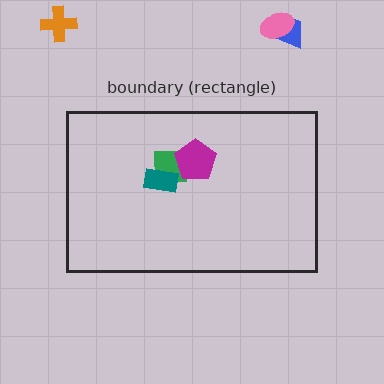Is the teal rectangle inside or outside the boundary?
Inside.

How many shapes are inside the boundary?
3 inside, 3 outside.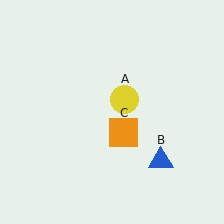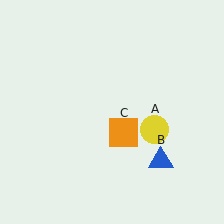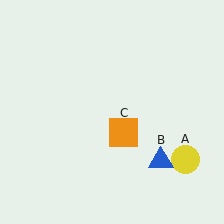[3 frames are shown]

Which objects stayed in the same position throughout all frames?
Blue triangle (object B) and orange square (object C) remained stationary.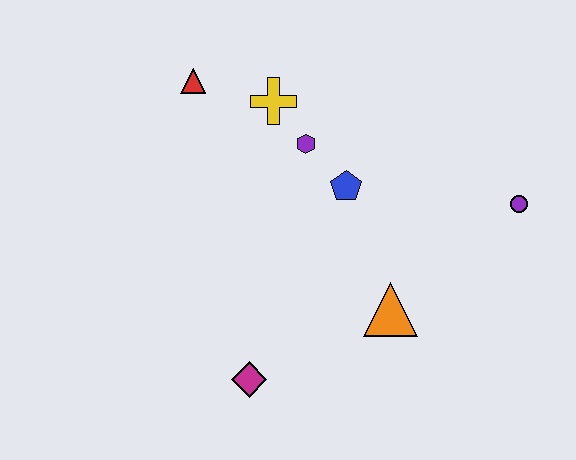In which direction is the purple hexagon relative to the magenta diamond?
The purple hexagon is above the magenta diamond.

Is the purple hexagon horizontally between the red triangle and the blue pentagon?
Yes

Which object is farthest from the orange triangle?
The red triangle is farthest from the orange triangle.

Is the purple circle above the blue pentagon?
No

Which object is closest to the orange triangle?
The blue pentagon is closest to the orange triangle.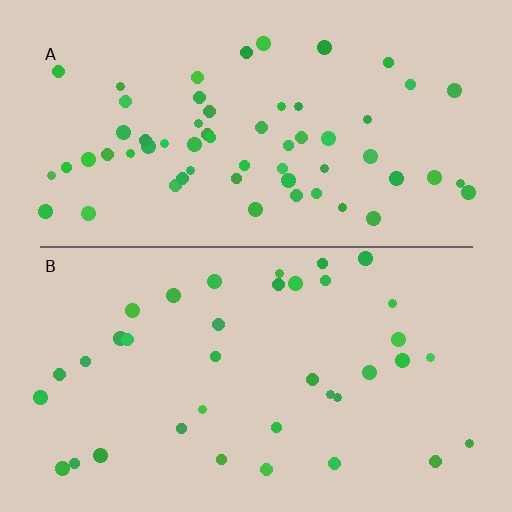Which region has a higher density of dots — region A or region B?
A (the top).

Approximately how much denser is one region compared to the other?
Approximately 1.6× — region A over region B.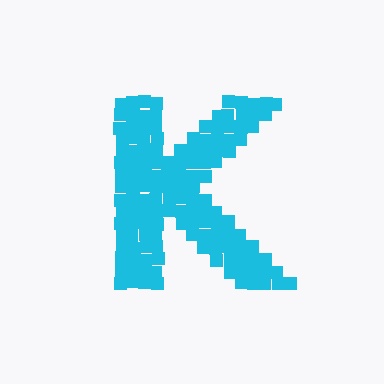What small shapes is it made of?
It is made of small squares.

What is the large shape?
The large shape is the letter K.